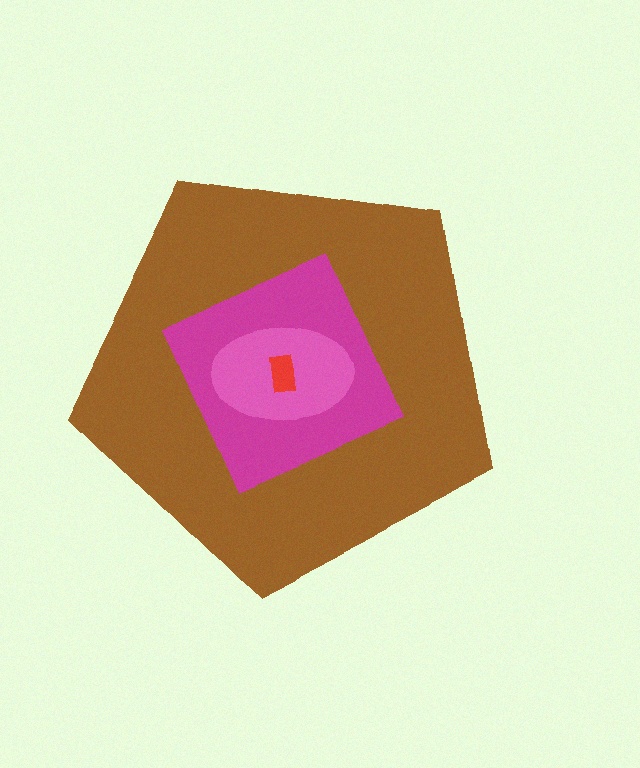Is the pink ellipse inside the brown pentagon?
Yes.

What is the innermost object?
The red rectangle.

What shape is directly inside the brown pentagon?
The magenta square.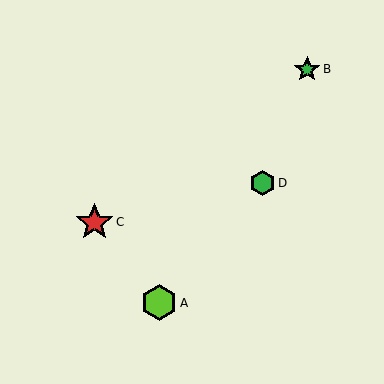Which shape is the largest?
The red star (labeled C) is the largest.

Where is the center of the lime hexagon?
The center of the lime hexagon is at (159, 303).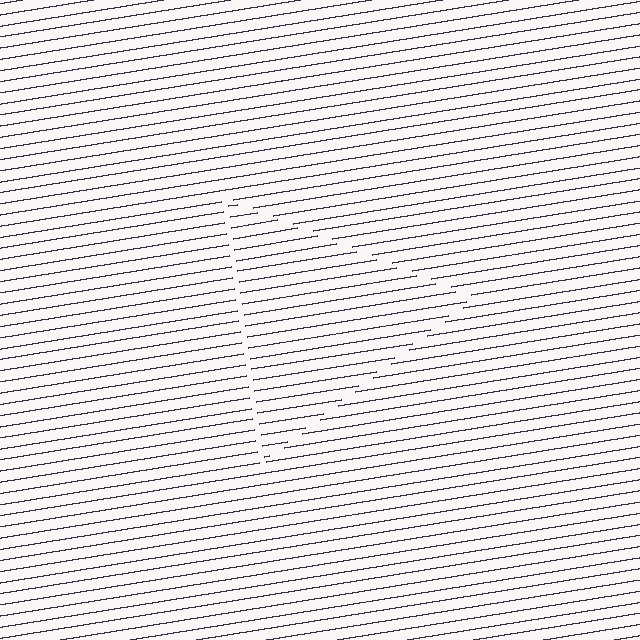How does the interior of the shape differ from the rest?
The interior of the shape contains the same grating, shifted by half a period — the contour is defined by the phase discontinuity where line-ends from the inner and outer gratings abut.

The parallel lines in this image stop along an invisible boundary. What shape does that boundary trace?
An illusory triangle. The interior of the shape contains the same grating, shifted by half a period — the contour is defined by the phase discontinuity where line-ends from the inner and outer gratings abut.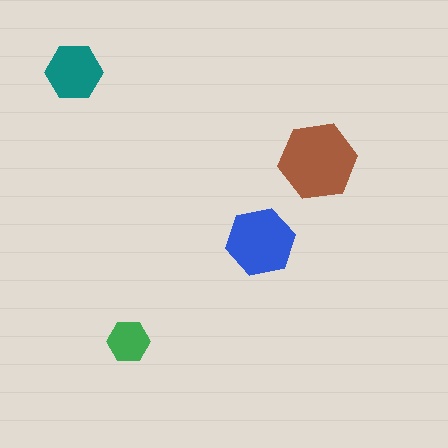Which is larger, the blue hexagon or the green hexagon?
The blue one.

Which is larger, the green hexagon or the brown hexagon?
The brown one.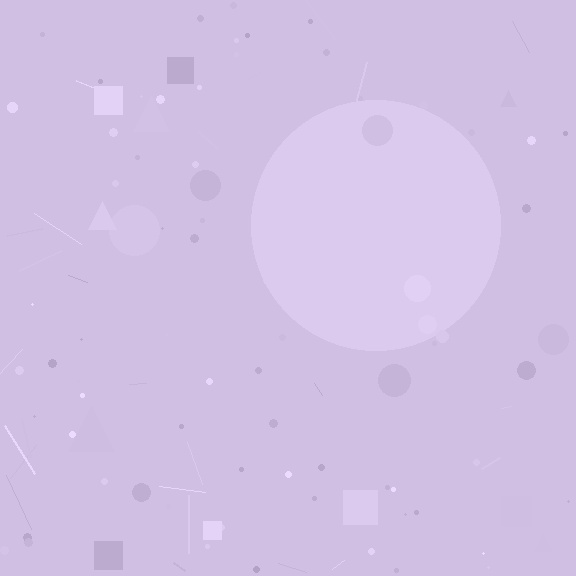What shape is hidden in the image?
A circle is hidden in the image.